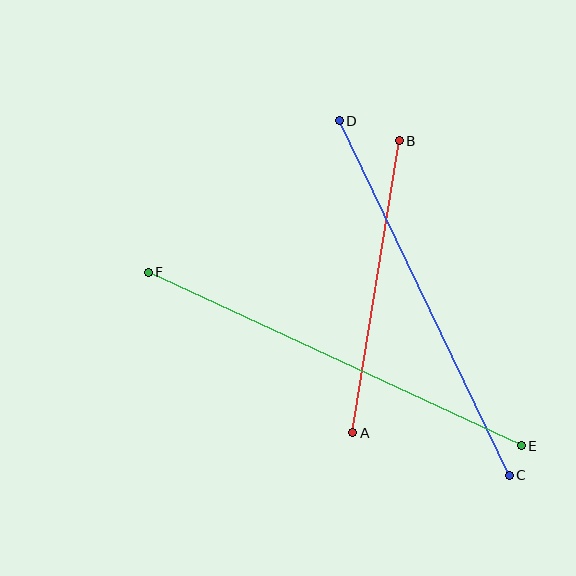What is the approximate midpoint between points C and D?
The midpoint is at approximately (424, 298) pixels.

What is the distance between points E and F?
The distance is approximately 411 pixels.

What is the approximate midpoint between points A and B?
The midpoint is at approximately (376, 287) pixels.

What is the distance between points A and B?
The distance is approximately 295 pixels.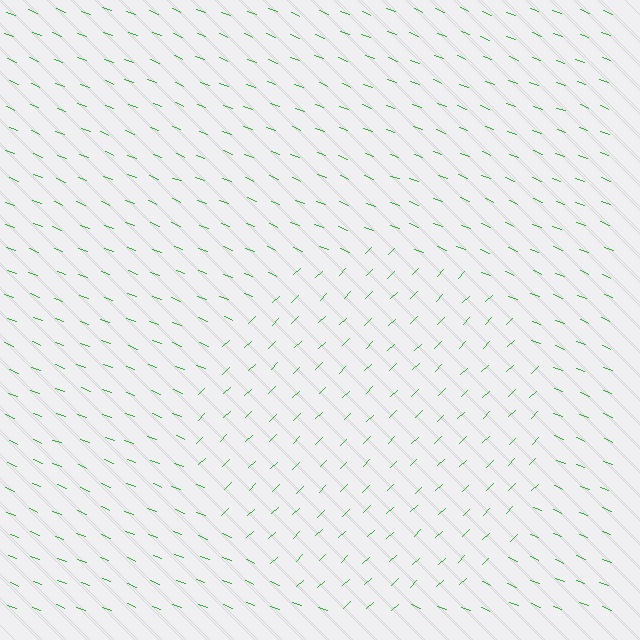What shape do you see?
I see a circle.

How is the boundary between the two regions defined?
The boundary is defined purely by a change in line orientation (approximately 66 degrees difference). All lines are the same color and thickness.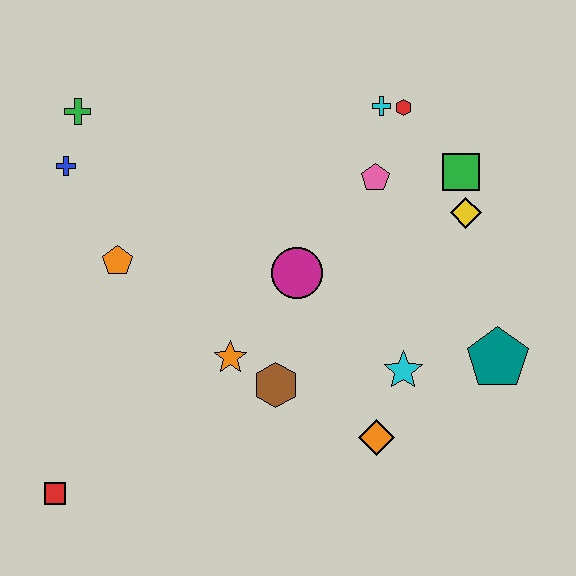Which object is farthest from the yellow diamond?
The red square is farthest from the yellow diamond.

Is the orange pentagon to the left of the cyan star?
Yes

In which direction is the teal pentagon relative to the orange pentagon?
The teal pentagon is to the right of the orange pentagon.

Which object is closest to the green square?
The yellow diamond is closest to the green square.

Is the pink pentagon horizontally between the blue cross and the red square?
No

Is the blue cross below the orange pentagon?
No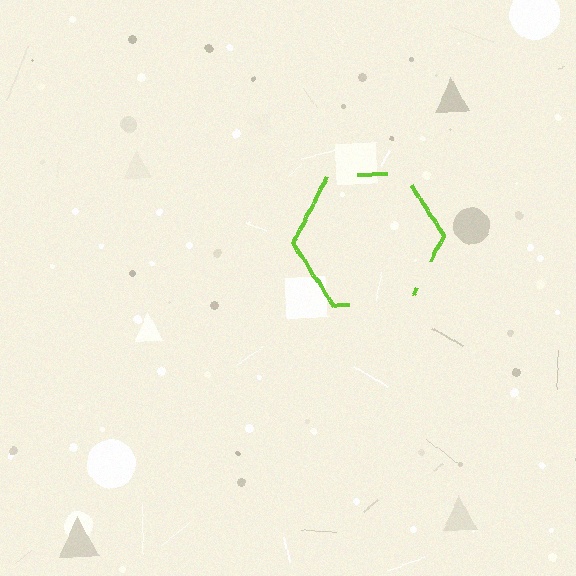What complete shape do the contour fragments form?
The contour fragments form a hexagon.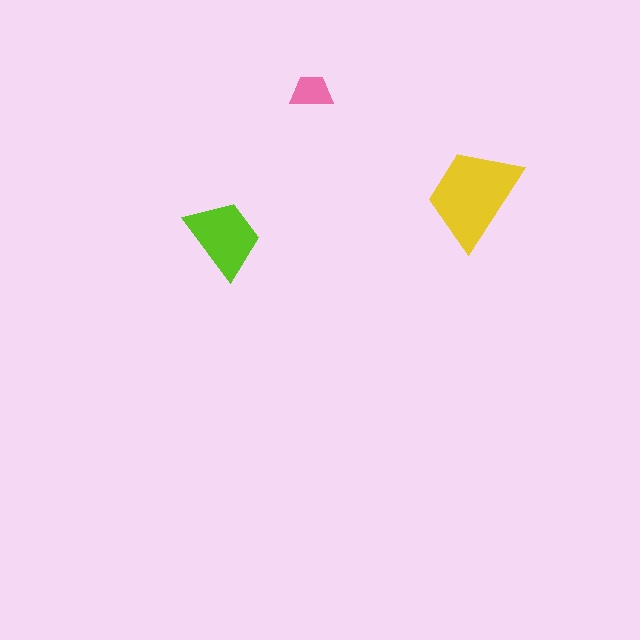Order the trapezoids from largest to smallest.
the yellow one, the lime one, the pink one.